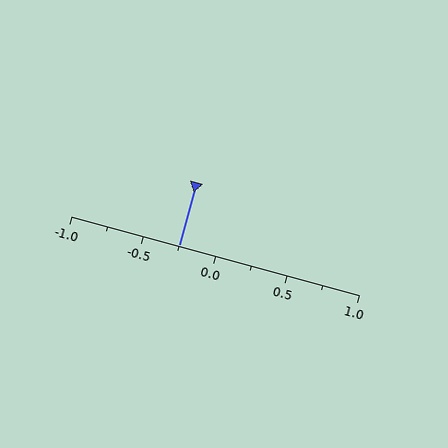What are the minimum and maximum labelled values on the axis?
The axis runs from -1.0 to 1.0.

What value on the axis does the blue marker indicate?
The marker indicates approximately -0.25.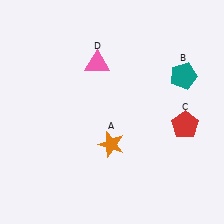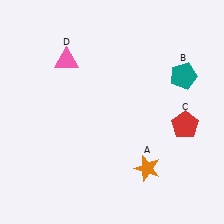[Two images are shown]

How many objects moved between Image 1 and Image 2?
2 objects moved between the two images.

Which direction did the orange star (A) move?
The orange star (A) moved right.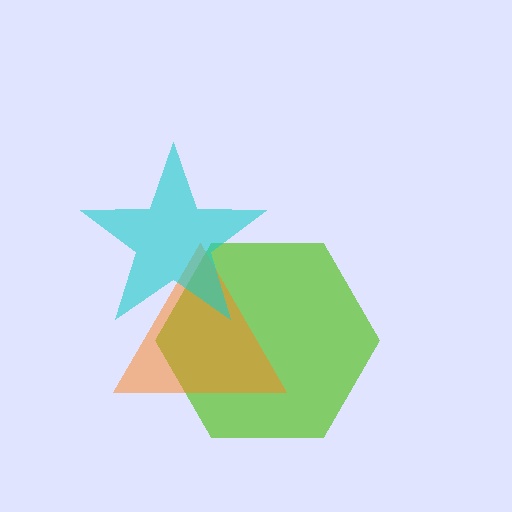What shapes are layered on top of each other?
The layered shapes are: a lime hexagon, an orange triangle, a cyan star.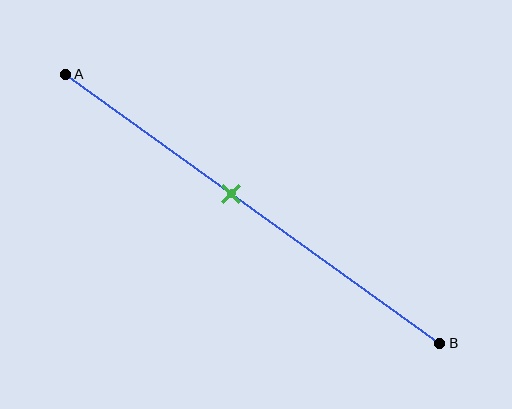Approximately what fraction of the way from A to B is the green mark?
The green mark is approximately 45% of the way from A to B.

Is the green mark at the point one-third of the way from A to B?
No, the mark is at about 45% from A, not at the 33% one-third point.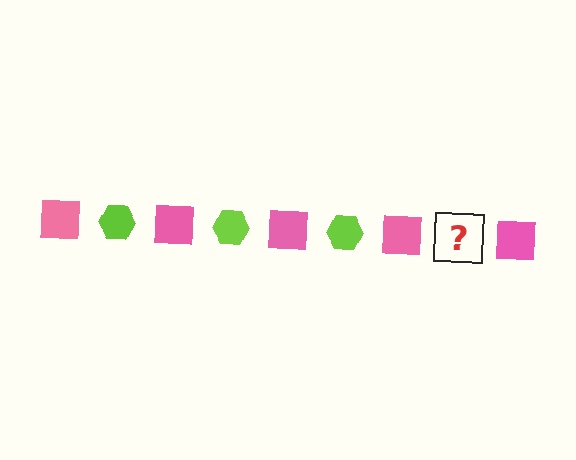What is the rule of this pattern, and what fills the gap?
The rule is that the pattern alternates between pink square and lime hexagon. The gap should be filled with a lime hexagon.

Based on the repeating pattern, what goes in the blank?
The blank should be a lime hexagon.